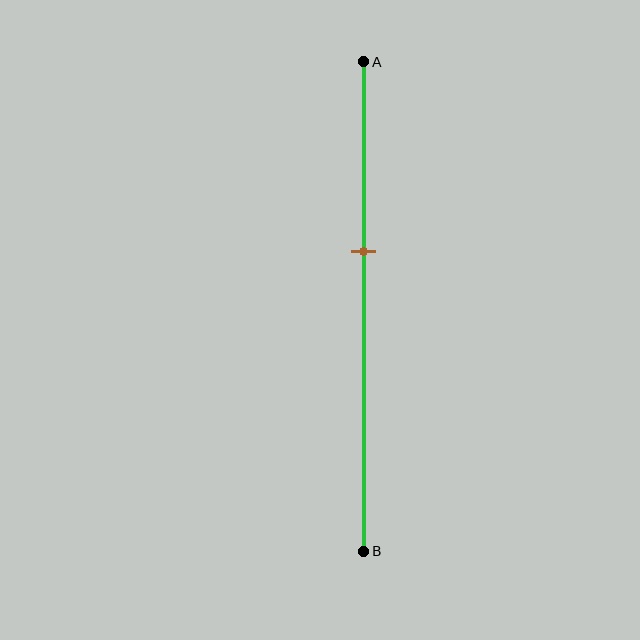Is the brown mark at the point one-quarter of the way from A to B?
No, the mark is at about 40% from A, not at the 25% one-quarter point.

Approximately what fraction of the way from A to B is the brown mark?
The brown mark is approximately 40% of the way from A to B.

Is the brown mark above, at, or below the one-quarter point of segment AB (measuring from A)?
The brown mark is below the one-quarter point of segment AB.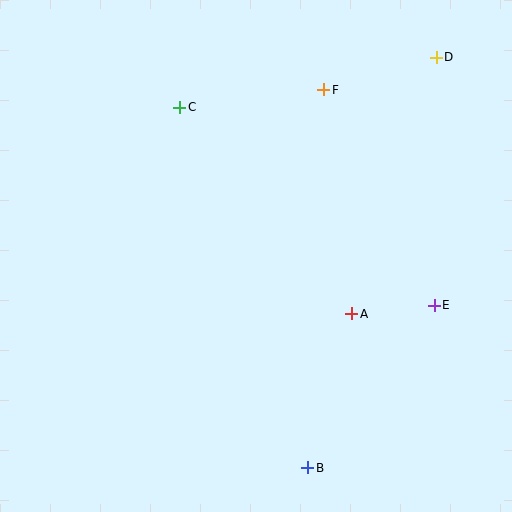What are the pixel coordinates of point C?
Point C is at (180, 107).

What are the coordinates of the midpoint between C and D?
The midpoint between C and D is at (308, 82).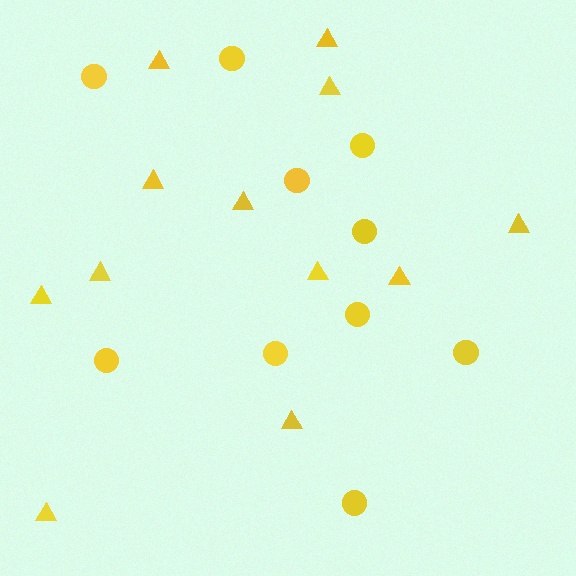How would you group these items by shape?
There are 2 groups: one group of circles (10) and one group of triangles (12).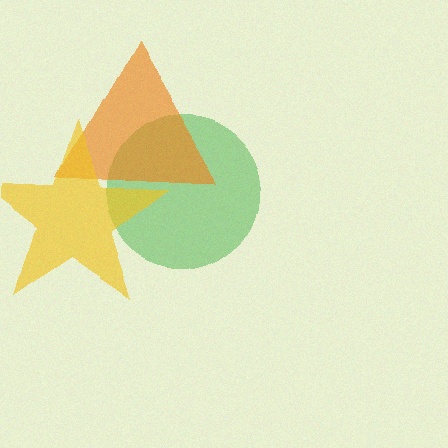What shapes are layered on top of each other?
The layered shapes are: a green circle, an orange triangle, a yellow star.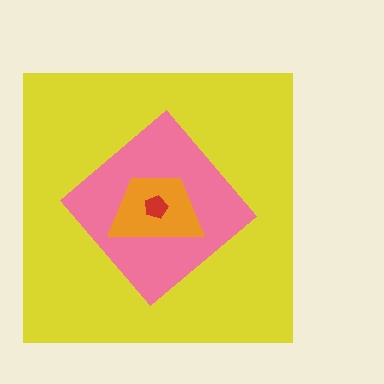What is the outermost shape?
The yellow square.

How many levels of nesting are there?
4.